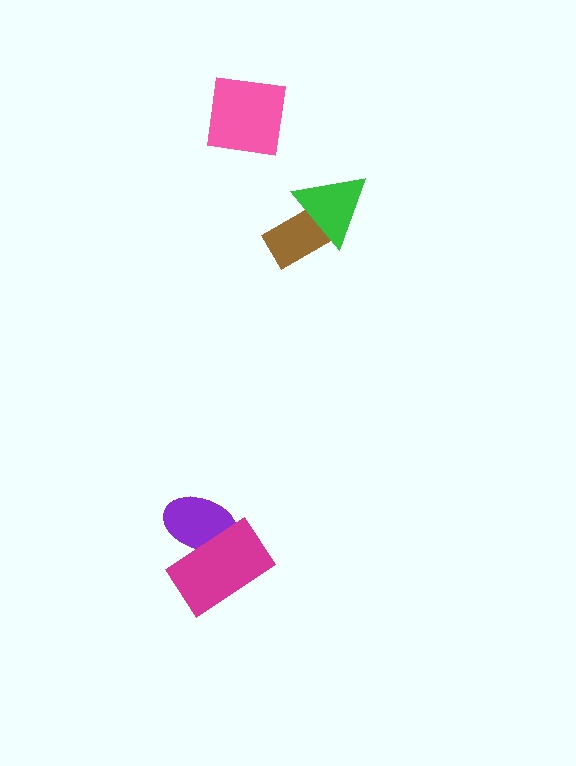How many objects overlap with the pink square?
0 objects overlap with the pink square.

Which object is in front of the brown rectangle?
The green triangle is in front of the brown rectangle.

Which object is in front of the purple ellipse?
The magenta rectangle is in front of the purple ellipse.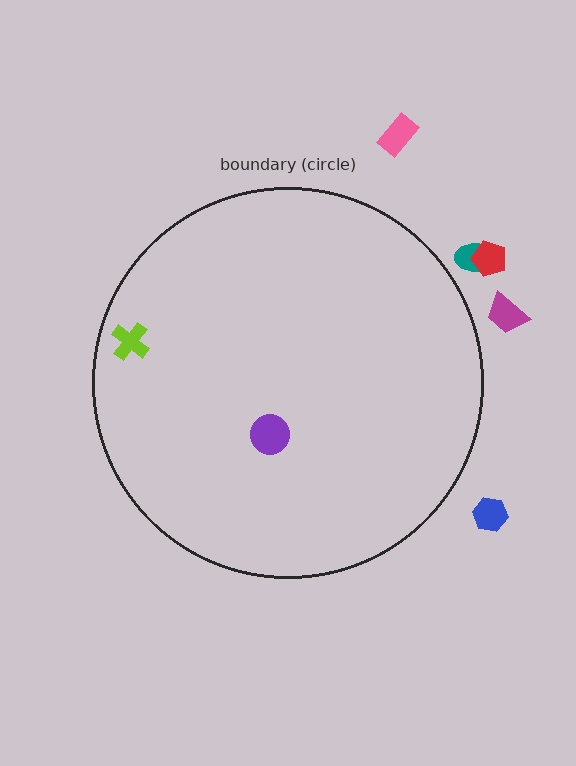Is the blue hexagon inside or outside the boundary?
Outside.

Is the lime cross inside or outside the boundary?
Inside.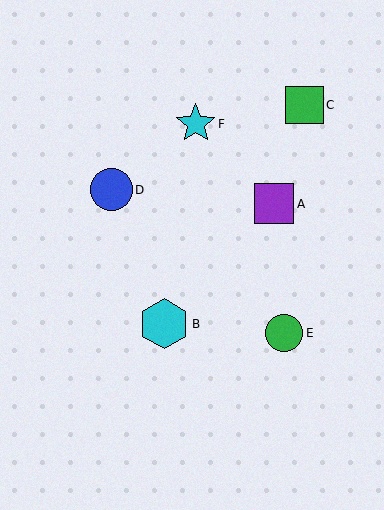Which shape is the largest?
The cyan hexagon (labeled B) is the largest.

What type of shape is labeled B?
Shape B is a cyan hexagon.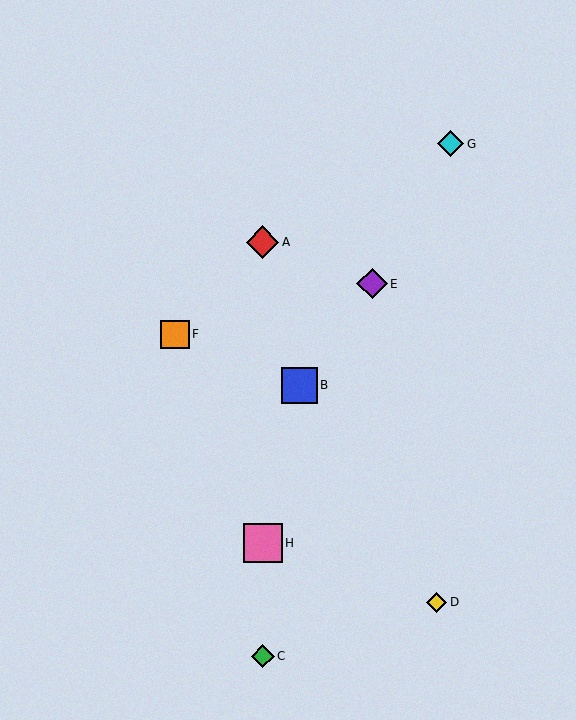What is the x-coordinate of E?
Object E is at x≈372.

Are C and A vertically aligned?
Yes, both are at x≈263.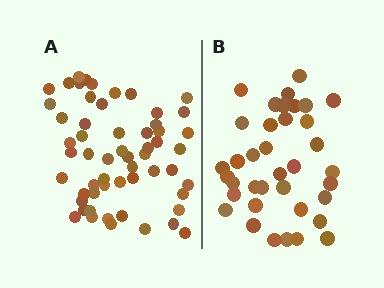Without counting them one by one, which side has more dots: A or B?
Region A (the left region) has more dots.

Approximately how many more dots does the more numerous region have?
Region A has approximately 20 more dots than region B.